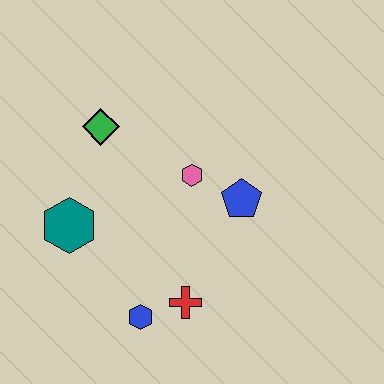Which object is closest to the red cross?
The blue hexagon is closest to the red cross.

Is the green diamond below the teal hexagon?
No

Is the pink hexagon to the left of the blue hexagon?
No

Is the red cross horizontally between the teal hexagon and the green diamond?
No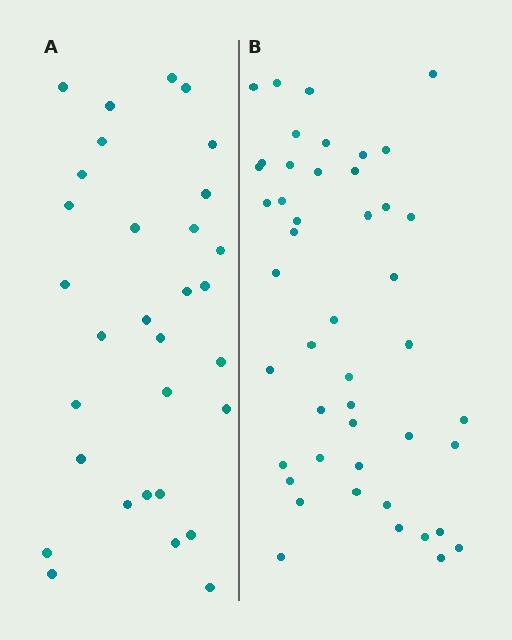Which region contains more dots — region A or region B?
Region B (the right region) has more dots.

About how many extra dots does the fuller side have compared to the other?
Region B has approximately 15 more dots than region A.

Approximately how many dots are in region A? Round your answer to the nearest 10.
About 30 dots. (The exact count is 31, which rounds to 30.)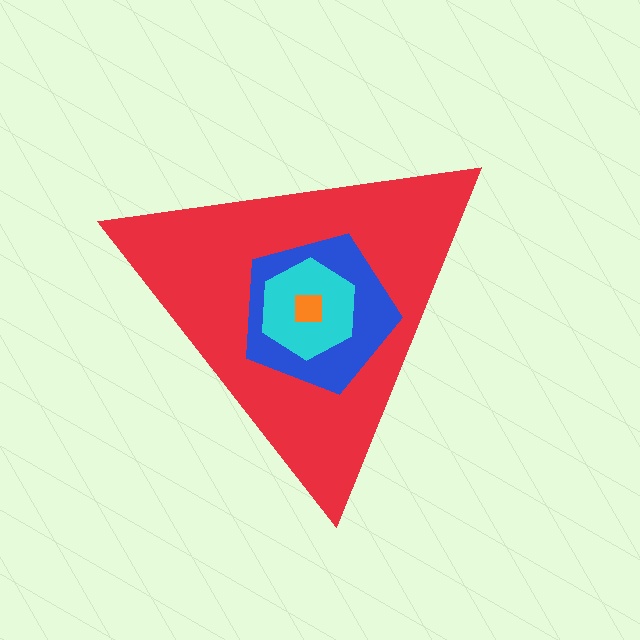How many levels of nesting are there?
4.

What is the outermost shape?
The red triangle.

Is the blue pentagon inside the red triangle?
Yes.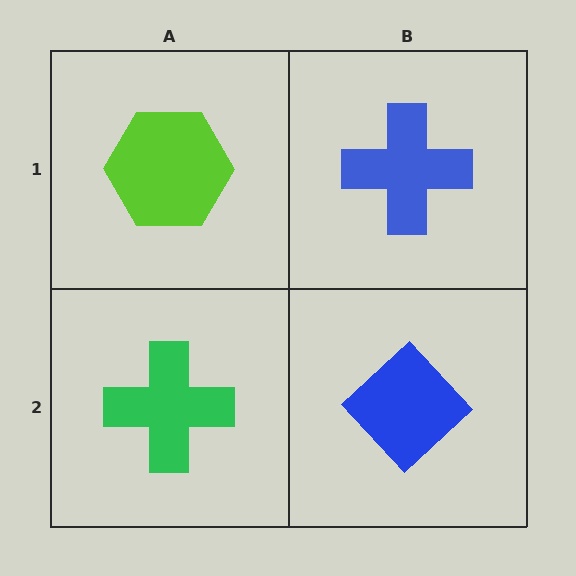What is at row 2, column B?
A blue diamond.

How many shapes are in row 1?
2 shapes.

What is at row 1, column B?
A blue cross.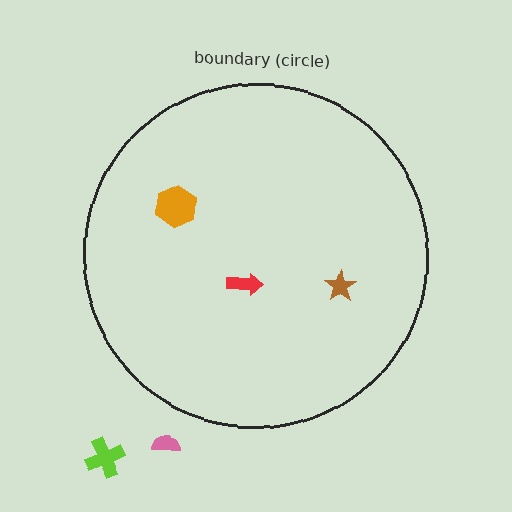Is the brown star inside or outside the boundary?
Inside.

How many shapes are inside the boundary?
3 inside, 2 outside.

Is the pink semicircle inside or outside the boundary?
Outside.